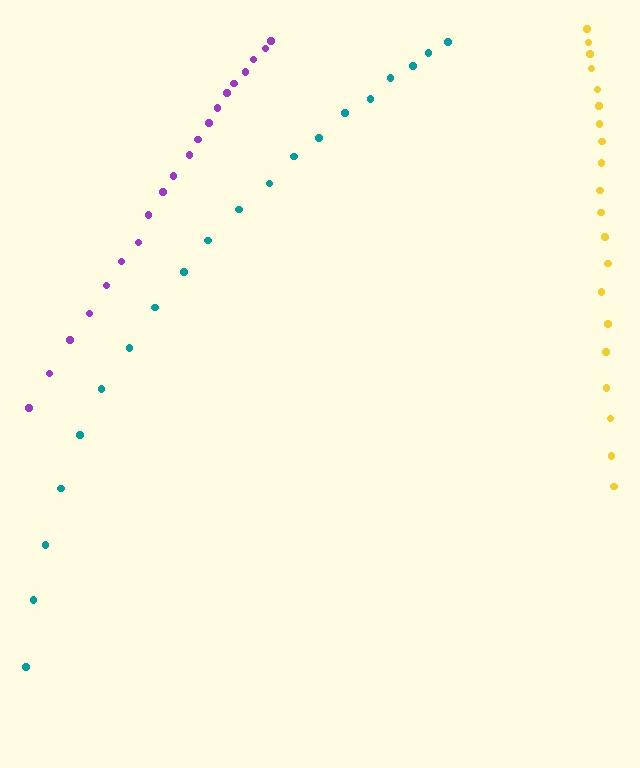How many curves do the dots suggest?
There are 3 distinct paths.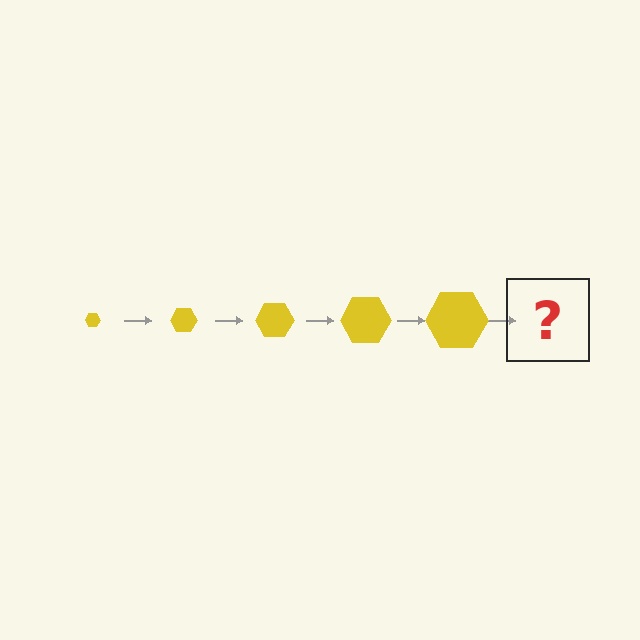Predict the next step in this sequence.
The next step is a yellow hexagon, larger than the previous one.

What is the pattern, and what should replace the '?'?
The pattern is that the hexagon gets progressively larger each step. The '?' should be a yellow hexagon, larger than the previous one.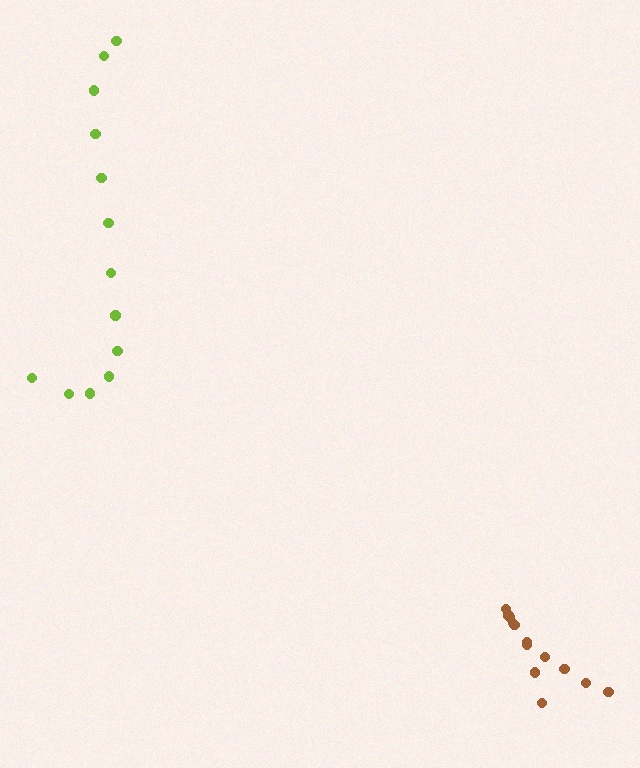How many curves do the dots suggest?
There are 2 distinct paths.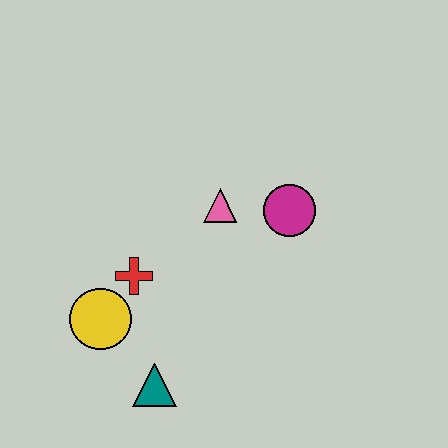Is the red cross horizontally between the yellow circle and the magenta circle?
Yes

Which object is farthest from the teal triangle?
The magenta circle is farthest from the teal triangle.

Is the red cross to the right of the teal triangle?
No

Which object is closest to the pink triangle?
The magenta circle is closest to the pink triangle.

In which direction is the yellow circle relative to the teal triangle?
The yellow circle is above the teal triangle.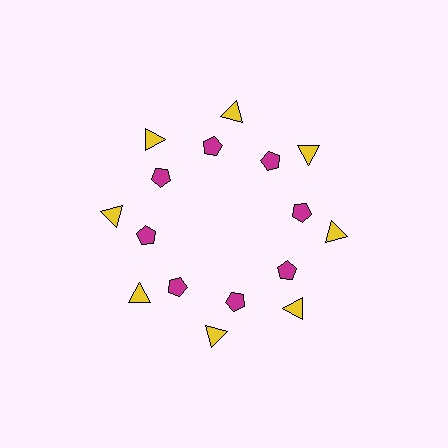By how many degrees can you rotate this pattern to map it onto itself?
The pattern maps onto itself every 45 degrees of rotation.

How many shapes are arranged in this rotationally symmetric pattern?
There are 16 shapes, arranged in 8 groups of 2.